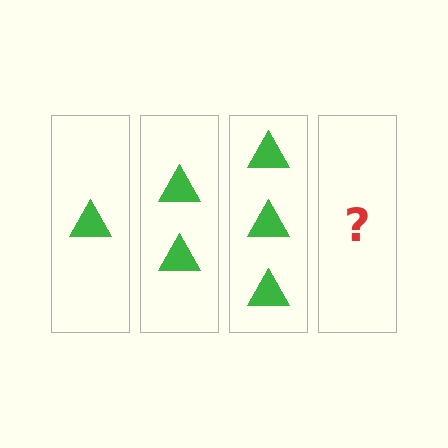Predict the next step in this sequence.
The next step is 4 triangles.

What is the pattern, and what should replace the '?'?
The pattern is that each step adds one more triangle. The '?' should be 4 triangles.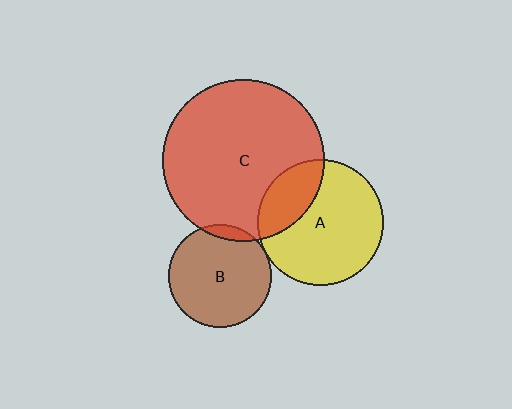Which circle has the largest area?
Circle C (red).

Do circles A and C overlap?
Yes.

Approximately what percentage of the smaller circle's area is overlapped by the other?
Approximately 25%.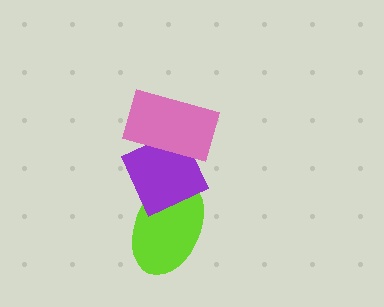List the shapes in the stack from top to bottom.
From top to bottom: the pink rectangle, the purple diamond, the lime ellipse.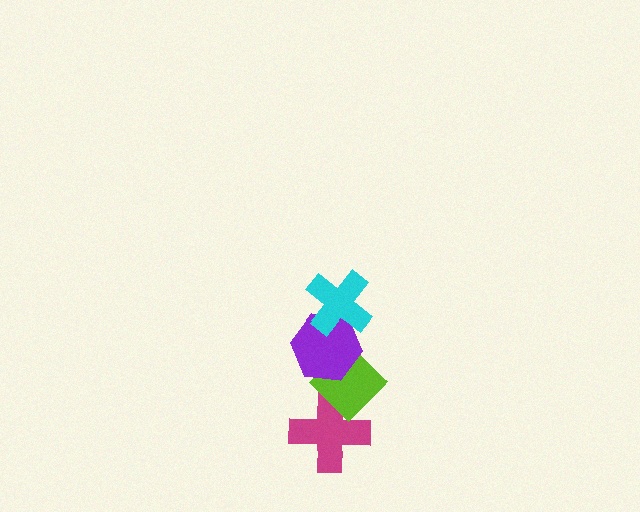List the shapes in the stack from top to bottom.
From top to bottom: the cyan cross, the purple hexagon, the lime diamond, the magenta cross.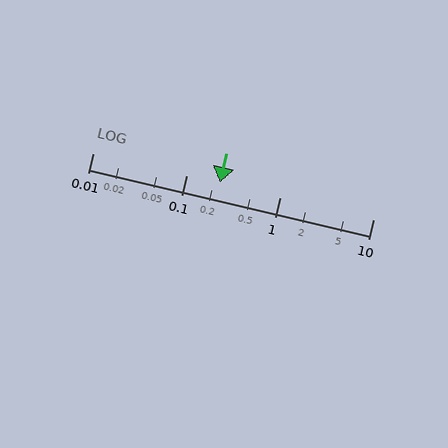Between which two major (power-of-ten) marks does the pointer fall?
The pointer is between 0.1 and 1.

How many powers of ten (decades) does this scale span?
The scale spans 3 decades, from 0.01 to 10.